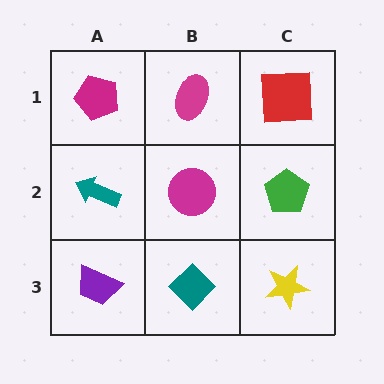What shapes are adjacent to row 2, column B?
A magenta ellipse (row 1, column B), a teal diamond (row 3, column B), a teal arrow (row 2, column A), a green pentagon (row 2, column C).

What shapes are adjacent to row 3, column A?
A teal arrow (row 2, column A), a teal diamond (row 3, column B).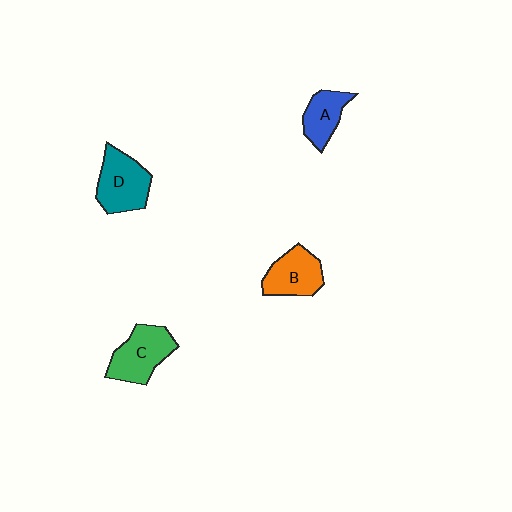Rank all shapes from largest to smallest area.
From largest to smallest: D (teal), C (green), B (orange), A (blue).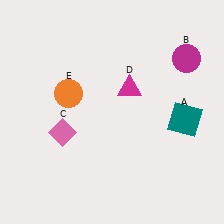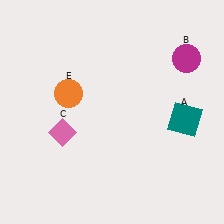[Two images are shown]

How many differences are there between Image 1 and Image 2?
There is 1 difference between the two images.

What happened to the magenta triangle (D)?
The magenta triangle (D) was removed in Image 2. It was in the top-right area of Image 1.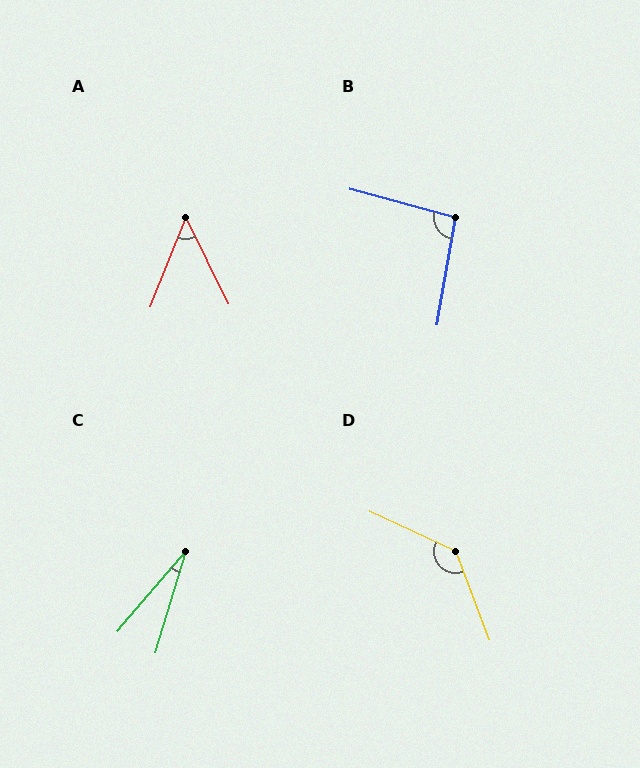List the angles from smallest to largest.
C (24°), A (48°), B (95°), D (136°).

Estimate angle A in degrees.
Approximately 48 degrees.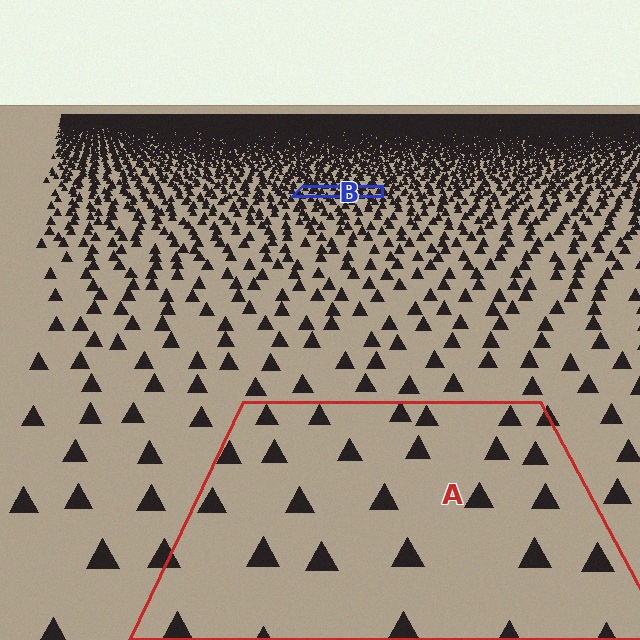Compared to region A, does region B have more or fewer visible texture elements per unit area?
Region B has more texture elements per unit area — they are packed more densely because it is farther away.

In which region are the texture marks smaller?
The texture marks are smaller in region B, because it is farther away.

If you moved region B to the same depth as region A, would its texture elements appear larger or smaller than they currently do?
They would appear larger. At a closer depth, the same texture elements are projected at a bigger on-screen size.